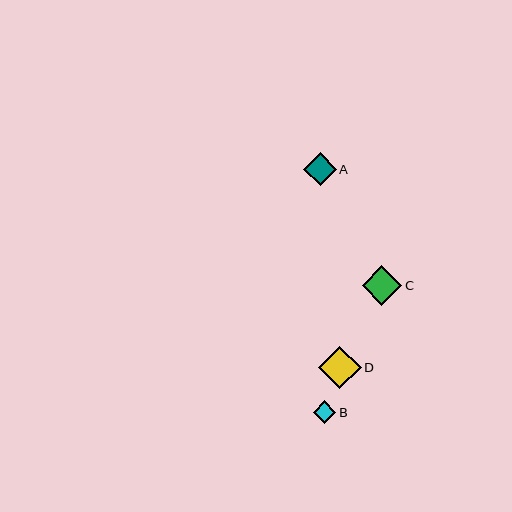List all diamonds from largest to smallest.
From largest to smallest: D, C, A, B.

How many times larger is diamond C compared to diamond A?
Diamond C is approximately 1.2 times the size of diamond A.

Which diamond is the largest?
Diamond D is the largest with a size of approximately 42 pixels.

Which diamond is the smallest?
Diamond B is the smallest with a size of approximately 22 pixels.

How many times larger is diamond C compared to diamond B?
Diamond C is approximately 1.8 times the size of diamond B.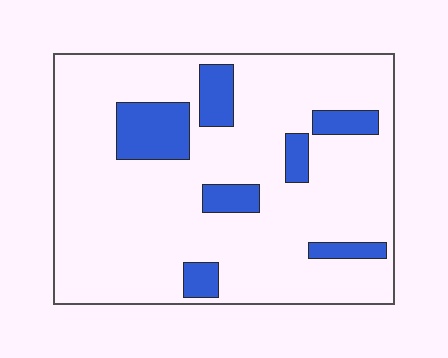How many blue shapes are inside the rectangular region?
7.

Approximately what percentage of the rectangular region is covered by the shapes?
Approximately 15%.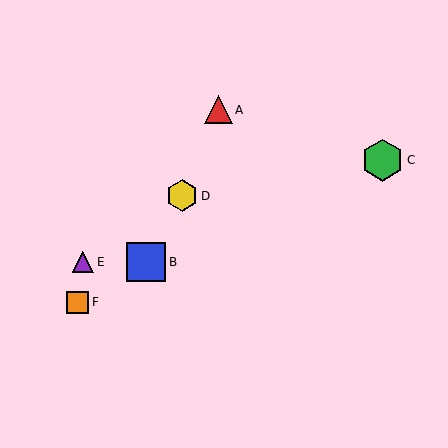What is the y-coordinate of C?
Object C is at y≈160.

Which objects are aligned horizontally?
Objects B, E are aligned horizontally.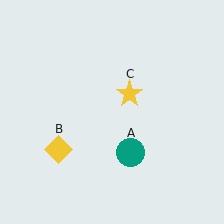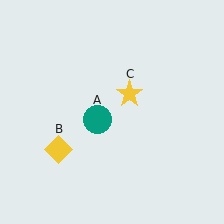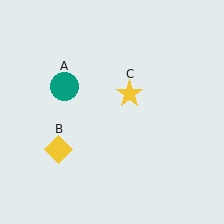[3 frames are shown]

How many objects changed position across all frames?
1 object changed position: teal circle (object A).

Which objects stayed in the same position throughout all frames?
Yellow diamond (object B) and yellow star (object C) remained stationary.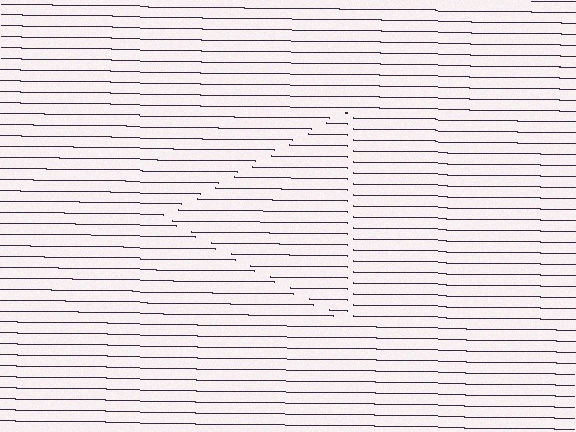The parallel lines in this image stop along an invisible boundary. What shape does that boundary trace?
An illusory triangle. The interior of the shape contains the same grating, shifted by half a period — the contour is defined by the phase discontinuity where line-ends from the inner and outer gratings abut.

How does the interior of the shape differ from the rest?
The interior of the shape contains the same grating, shifted by half a period — the contour is defined by the phase discontinuity where line-ends from the inner and outer gratings abut.